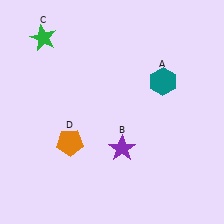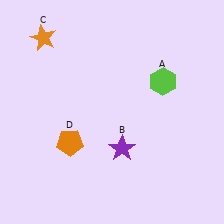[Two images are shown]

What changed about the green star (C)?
In Image 1, C is green. In Image 2, it changed to orange.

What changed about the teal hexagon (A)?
In Image 1, A is teal. In Image 2, it changed to lime.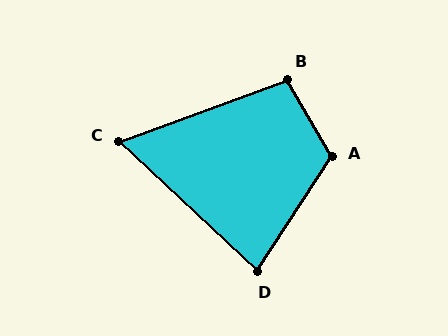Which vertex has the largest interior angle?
A, at approximately 117 degrees.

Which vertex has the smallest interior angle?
C, at approximately 63 degrees.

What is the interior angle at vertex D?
Approximately 80 degrees (acute).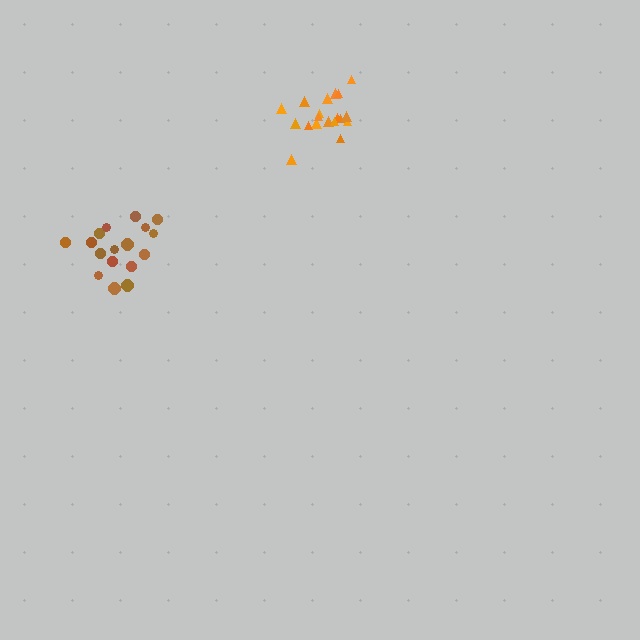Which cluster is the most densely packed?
Brown.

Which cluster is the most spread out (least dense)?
Orange.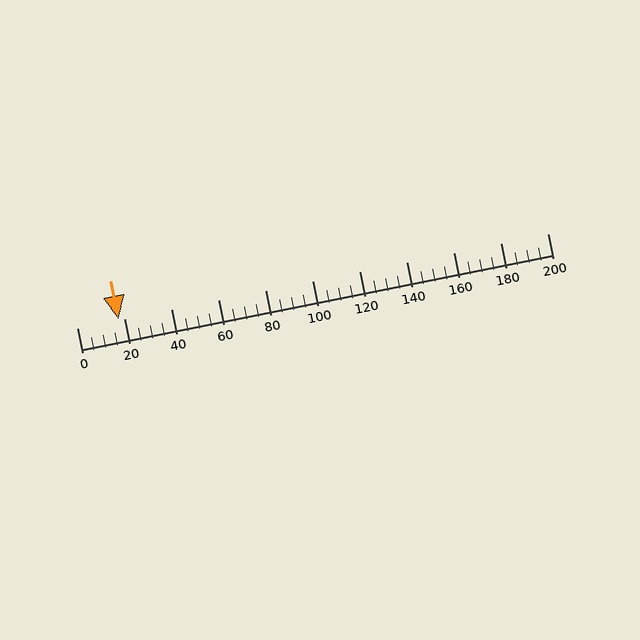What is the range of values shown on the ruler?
The ruler shows values from 0 to 200.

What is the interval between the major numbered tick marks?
The major tick marks are spaced 20 units apart.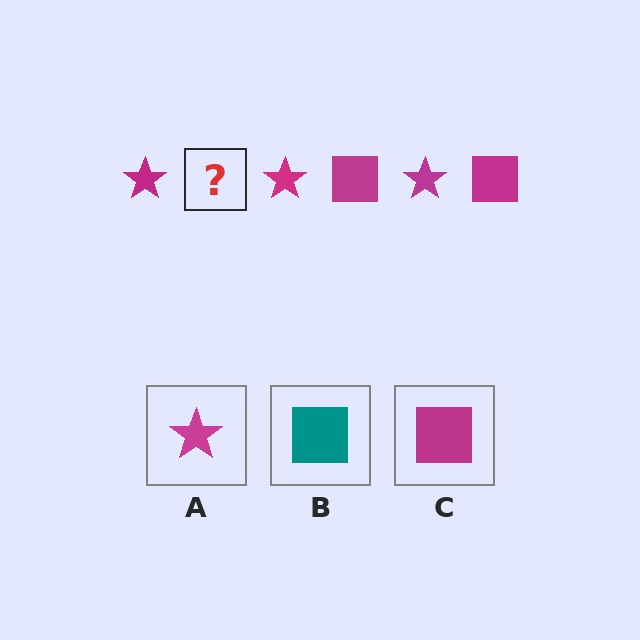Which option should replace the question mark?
Option C.